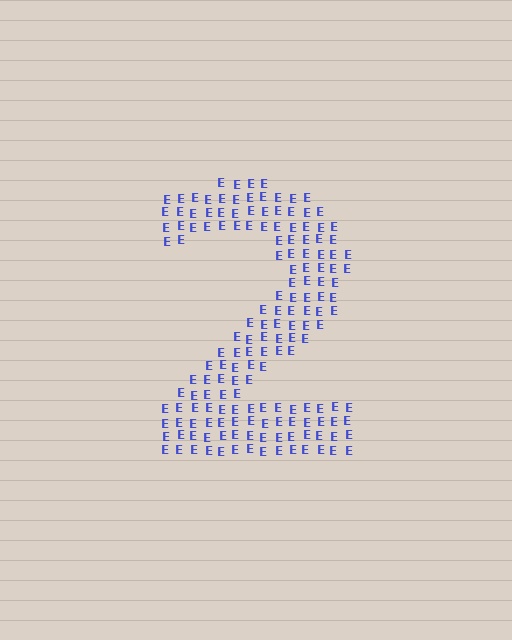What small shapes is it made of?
It is made of small letter E's.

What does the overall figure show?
The overall figure shows the digit 2.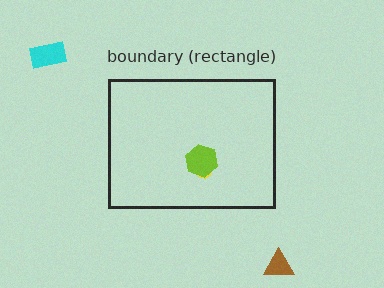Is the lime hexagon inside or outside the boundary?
Inside.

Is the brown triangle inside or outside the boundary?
Outside.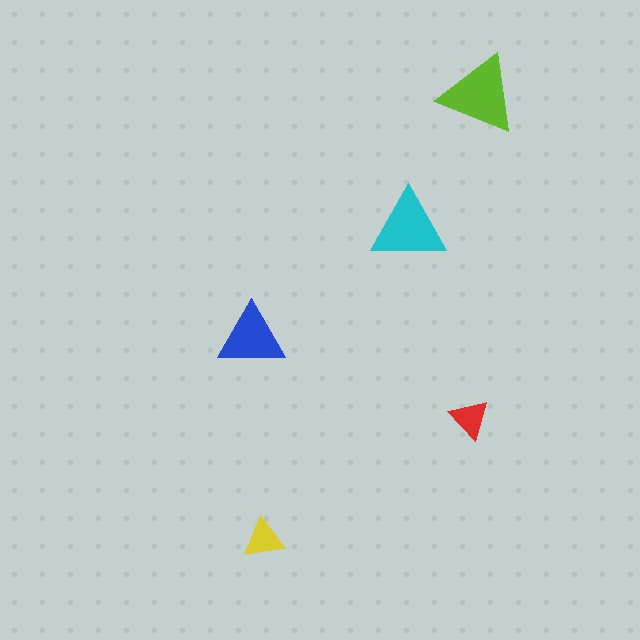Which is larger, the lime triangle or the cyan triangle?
The lime one.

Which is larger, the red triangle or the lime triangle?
The lime one.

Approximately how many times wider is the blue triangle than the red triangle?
About 1.5 times wider.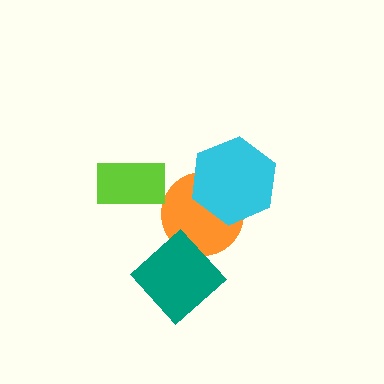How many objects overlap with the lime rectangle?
0 objects overlap with the lime rectangle.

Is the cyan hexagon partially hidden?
No, no other shape covers it.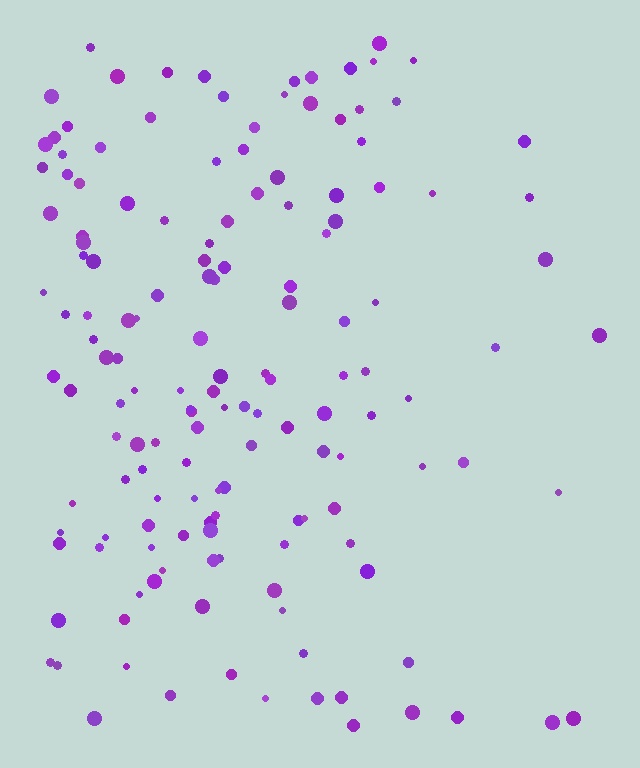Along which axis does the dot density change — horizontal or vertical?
Horizontal.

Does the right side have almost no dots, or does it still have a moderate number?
Still a moderate number, just noticeably fewer than the left.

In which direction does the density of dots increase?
From right to left, with the left side densest.